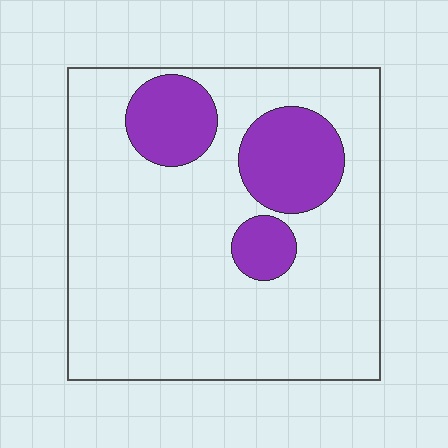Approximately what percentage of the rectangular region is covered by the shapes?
Approximately 20%.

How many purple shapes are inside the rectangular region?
3.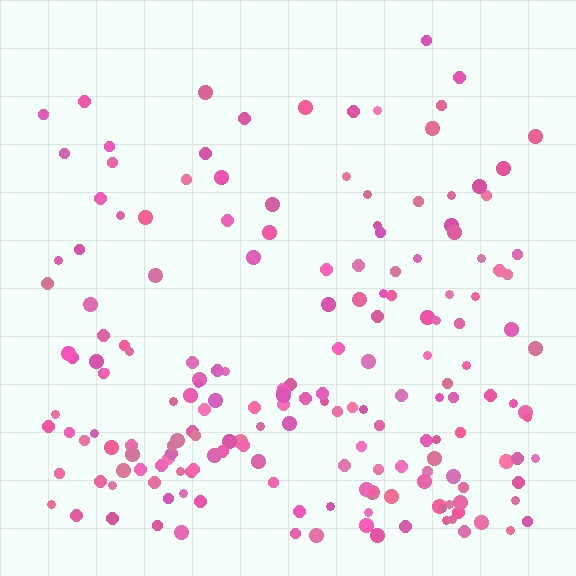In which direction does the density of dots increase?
From top to bottom, with the bottom side densest.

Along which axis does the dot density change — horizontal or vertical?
Vertical.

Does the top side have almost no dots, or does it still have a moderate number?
Still a moderate number, just noticeably fewer than the bottom.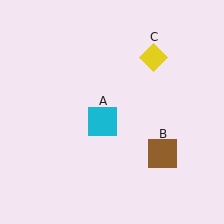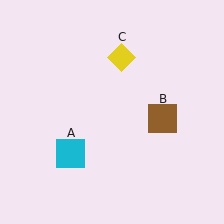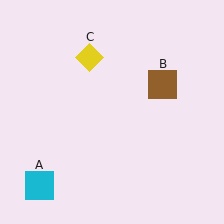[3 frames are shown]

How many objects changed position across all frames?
3 objects changed position: cyan square (object A), brown square (object B), yellow diamond (object C).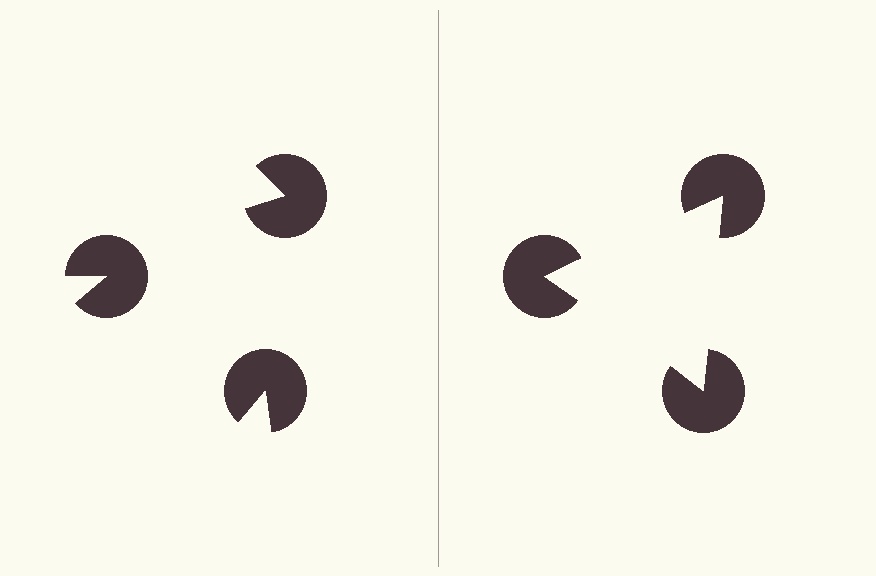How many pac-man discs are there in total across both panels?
6 — 3 on each side.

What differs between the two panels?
The pac-man discs are positioned identically on both sides; only the wedge orientations differ. On the right they align to a triangle; on the left they are misaligned.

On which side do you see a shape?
An illusory triangle appears on the right side. On the left side the wedge cuts are rotated, so no coherent shape forms.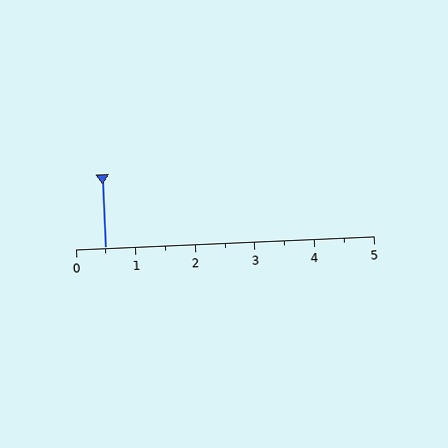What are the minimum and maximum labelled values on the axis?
The axis runs from 0 to 5.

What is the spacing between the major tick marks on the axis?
The major ticks are spaced 1 apart.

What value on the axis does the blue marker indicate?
The marker indicates approximately 0.5.